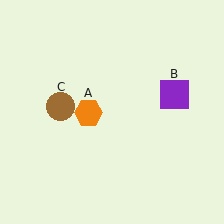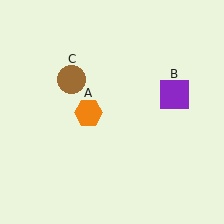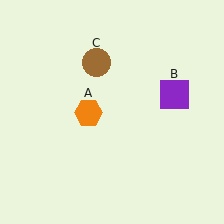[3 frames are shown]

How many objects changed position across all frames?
1 object changed position: brown circle (object C).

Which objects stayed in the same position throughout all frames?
Orange hexagon (object A) and purple square (object B) remained stationary.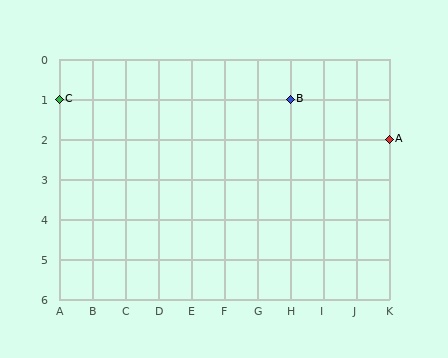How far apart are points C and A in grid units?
Points C and A are 10 columns and 1 row apart (about 10.0 grid units diagonally).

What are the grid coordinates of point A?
Point A is at grid coordinates (K, 2).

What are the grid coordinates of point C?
Point C is at grid coordinates (A, 1).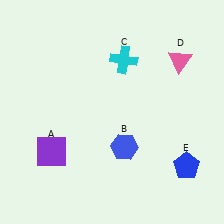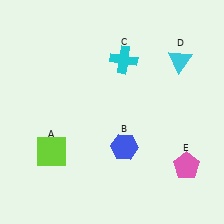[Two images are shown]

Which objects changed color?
A changed from purple to lime. D changed from pink to cyan. E changed from blue to pink.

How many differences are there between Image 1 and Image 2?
There are 3 differences between the two images.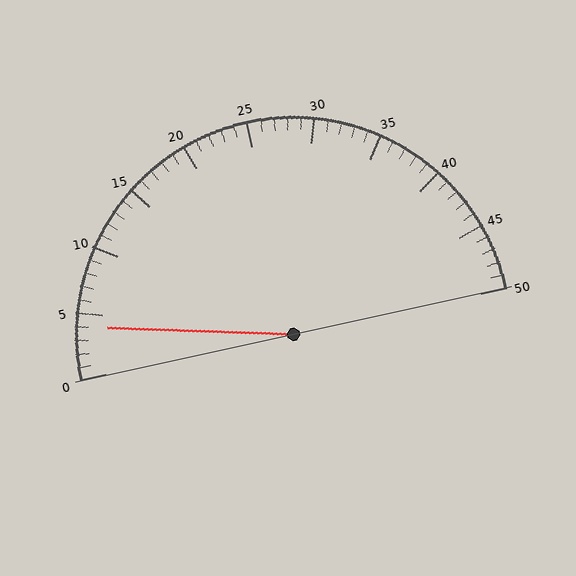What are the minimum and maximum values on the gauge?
The gauge ranges from 0 to 50.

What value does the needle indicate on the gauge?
The needle indicates approximately 4.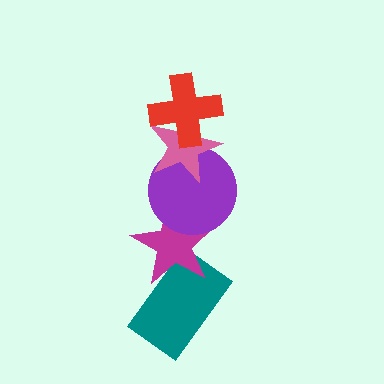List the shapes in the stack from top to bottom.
From top to bottom: the red cross, the pink star, the purple circle, the magenta star, the teal rectangle.